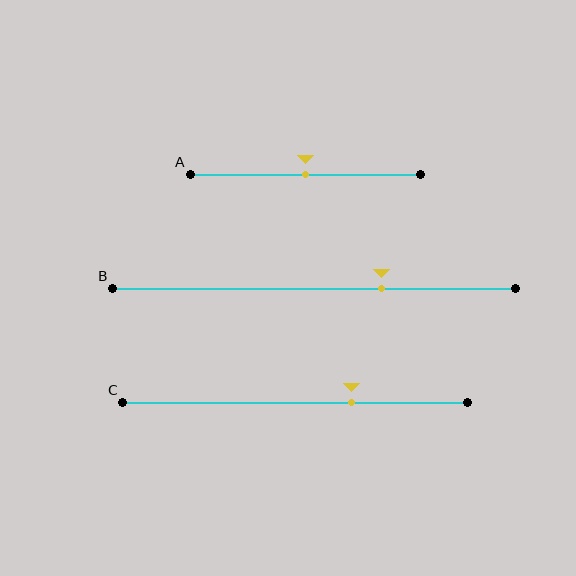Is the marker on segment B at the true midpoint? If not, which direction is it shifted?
No, the marker on segment B is shifted to the right by about 17% of the segment length.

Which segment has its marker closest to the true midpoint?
Segment A has its marker closest to the true midpoint.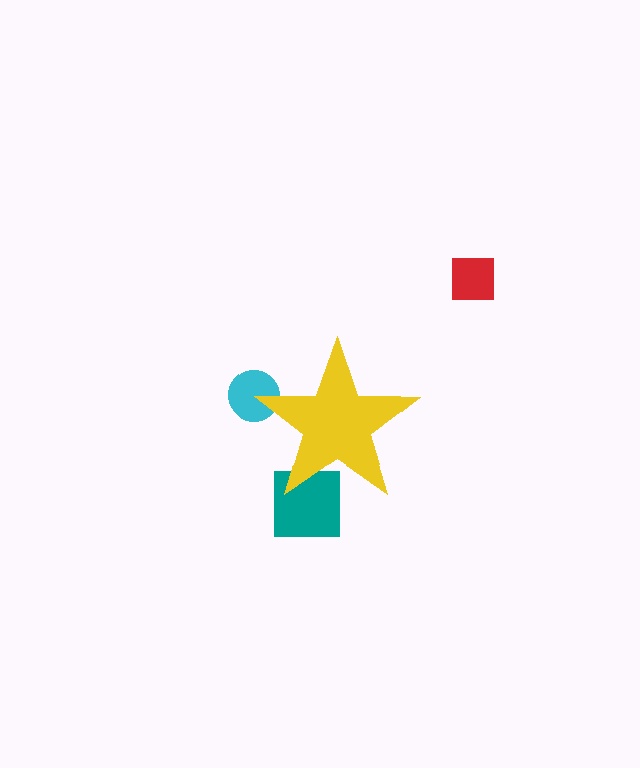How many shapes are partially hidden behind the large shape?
2 shapes are partially hidden.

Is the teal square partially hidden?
Yes, the teal square is partially hidden behind the yellow star.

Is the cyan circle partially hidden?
Yes, the cyan circle is partially hidden behind the yellow star.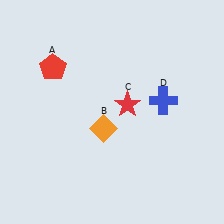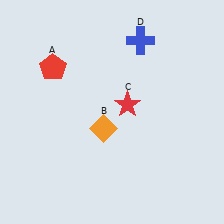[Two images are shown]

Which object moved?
The blue cross (D) moved up.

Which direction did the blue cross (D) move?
The blue cross (D) moved up.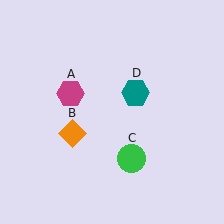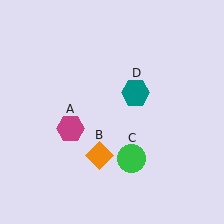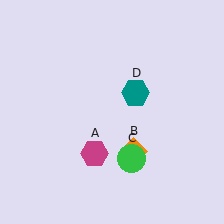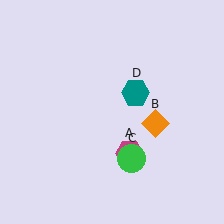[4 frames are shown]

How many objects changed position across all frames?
2 objects changed position: magenta hexagon (object A), orange diamond (object B).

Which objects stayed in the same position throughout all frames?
Green circle (object C) and teal hexagon (object D) remained stationary.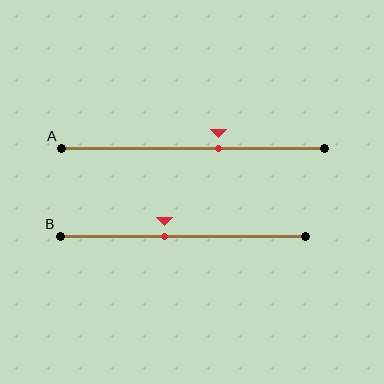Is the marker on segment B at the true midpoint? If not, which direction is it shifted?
No, the marker on segment B is shifted to the left by about 8% of the segment length.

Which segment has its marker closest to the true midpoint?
Segment B has its marker closest to the true midpoint.